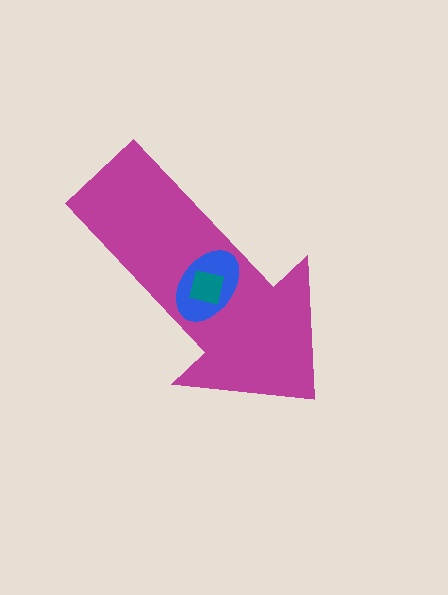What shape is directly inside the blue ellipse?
The teal square.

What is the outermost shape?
The magenta arrow.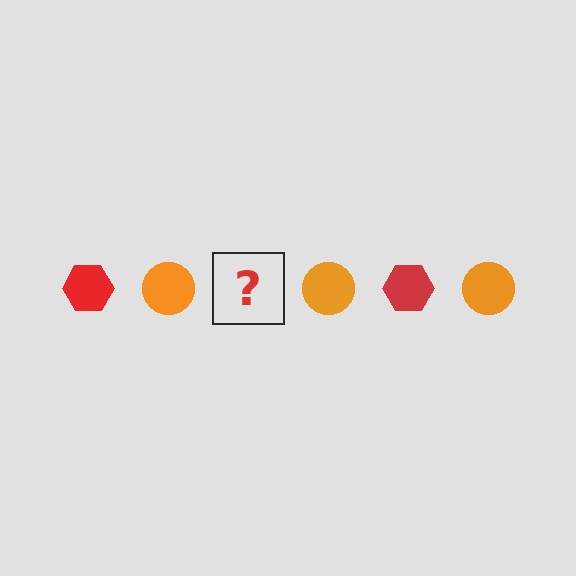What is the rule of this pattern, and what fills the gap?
The rule is that the pattern alternates between red hexagon and orange circle. The gap should be filled with a red hexagon.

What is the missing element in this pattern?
The missing element is a red hexagon.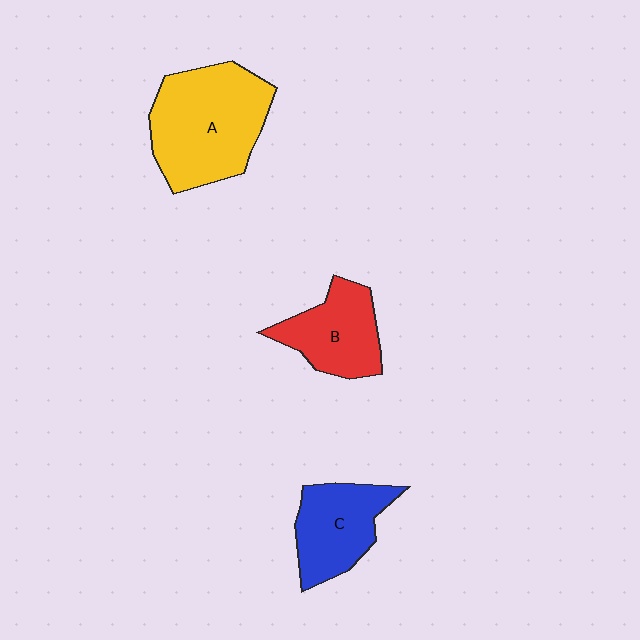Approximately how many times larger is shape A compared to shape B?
Approximately 1.7 times.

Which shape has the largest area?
Shape A (yellow).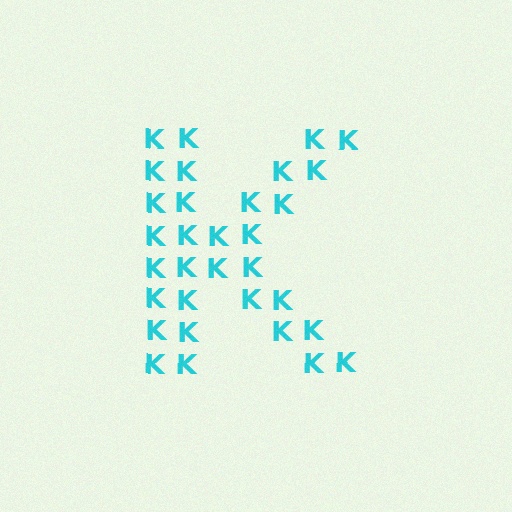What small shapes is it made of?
It is made of small letter K's.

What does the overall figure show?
The overall figure shows the letter K.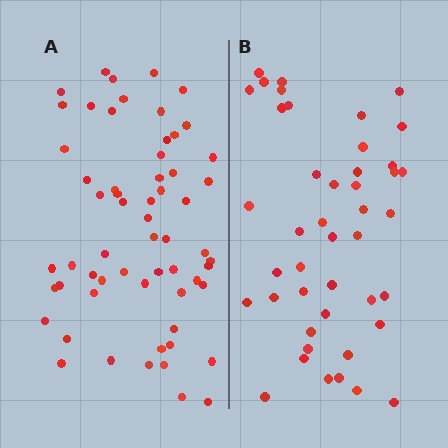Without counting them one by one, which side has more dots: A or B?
Region A (the left region) has more dots.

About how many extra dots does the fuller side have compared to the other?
Region A has approximately 15 more dots than region B.